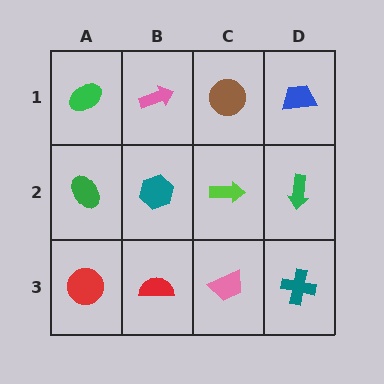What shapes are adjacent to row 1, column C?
A lime arrow (row 2, column C), a pink arrow (row 1, column B), a blue trapezoid (row 1, column D).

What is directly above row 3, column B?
A teal hexagon.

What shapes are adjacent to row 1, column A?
A green ellipse (row 2, column A), a pink arrow (row 1, column B).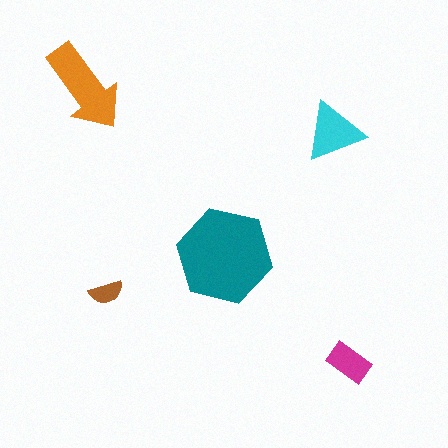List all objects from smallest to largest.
The brown semicircle, the magenta rectangle, the cyan triangle, the orange arrow, the teal hexagon.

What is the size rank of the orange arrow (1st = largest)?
2nd.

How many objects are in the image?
There are 5 objects in the image.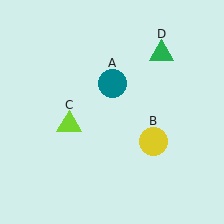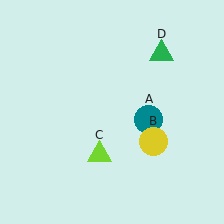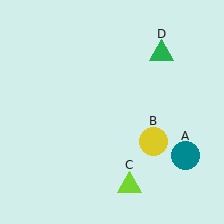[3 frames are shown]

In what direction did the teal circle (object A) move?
The teal circle (object A) moved down and to the right.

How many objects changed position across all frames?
2 objects changed position: teal circle (object A), lime triangle (object C).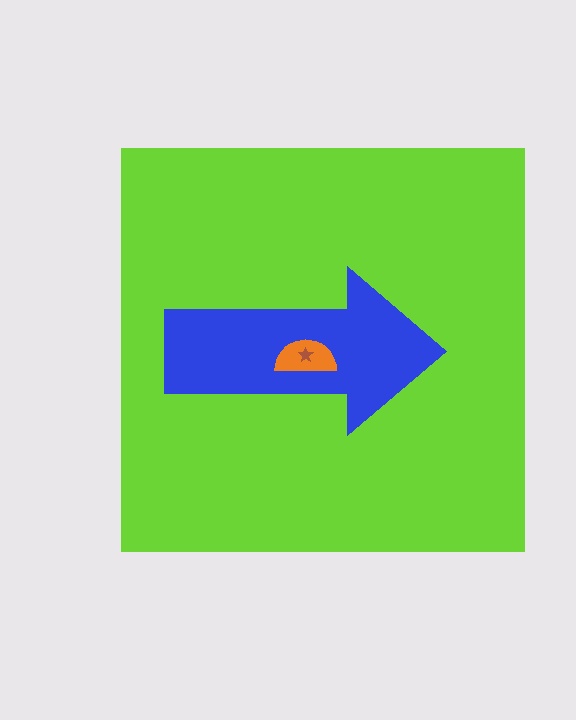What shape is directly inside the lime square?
The blue arrow.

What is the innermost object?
The brown star.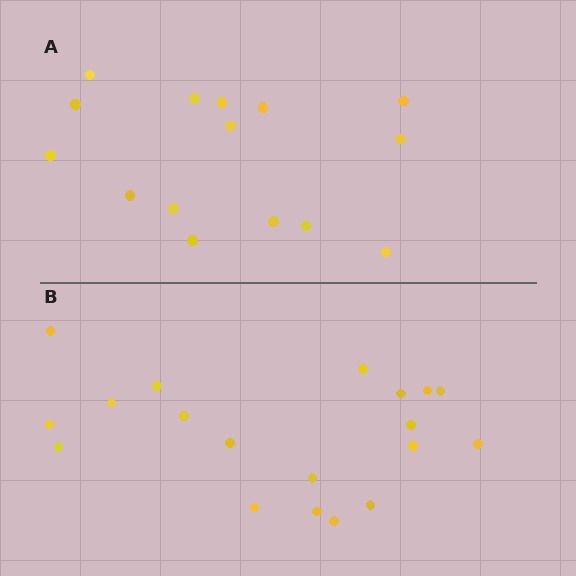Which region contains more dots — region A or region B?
Region B (the bottom region) has more dots.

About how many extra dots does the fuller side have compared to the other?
Region B has about 4 more dots than region A.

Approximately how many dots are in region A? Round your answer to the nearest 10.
About 20 dots. (The exact count is 15, which rounds to 20.)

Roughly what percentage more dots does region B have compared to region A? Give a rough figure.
About 25% more.